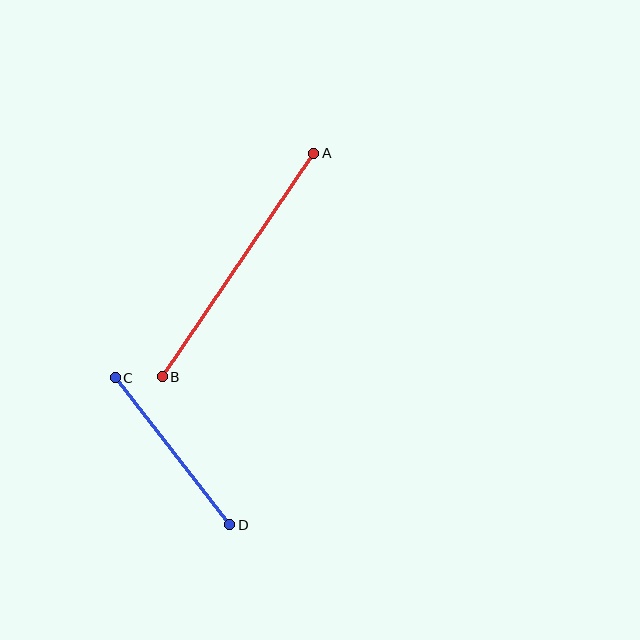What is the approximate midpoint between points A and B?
The midpoint is at approximately (238, 265) pixels.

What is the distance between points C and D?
The distance is approximately 186 pixels.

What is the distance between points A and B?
The distance is approximately 270 pixels.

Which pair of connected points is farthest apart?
Points A and B are farthest apart.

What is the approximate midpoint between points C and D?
The midpoint is at approximately (173, 451) pixels.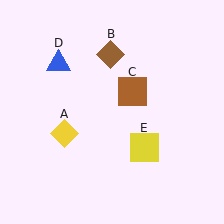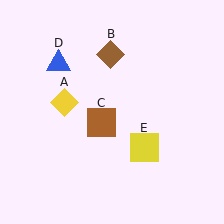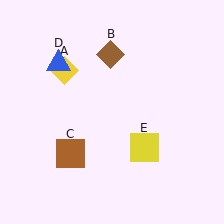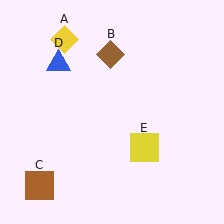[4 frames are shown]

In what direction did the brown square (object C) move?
The brown square (object C) moved down and to the left.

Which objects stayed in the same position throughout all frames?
Brown diamond (object B) and blue triangle (object D) and yellow square (object E) remained stationary.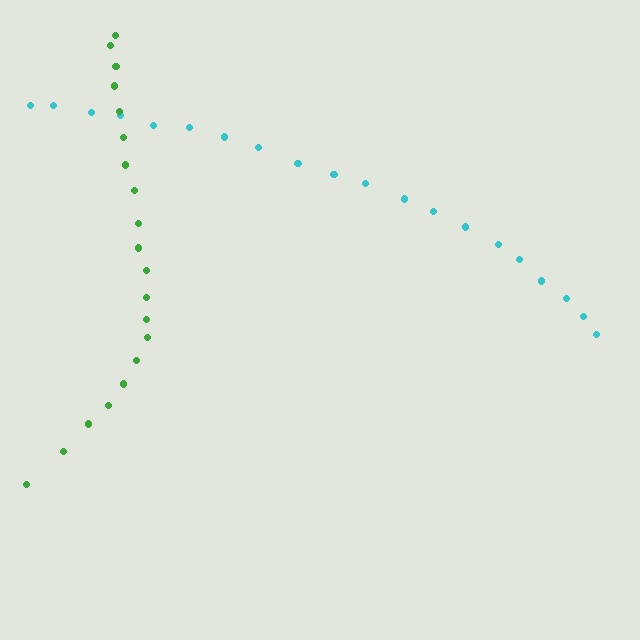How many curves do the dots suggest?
There are 2 distinct paths.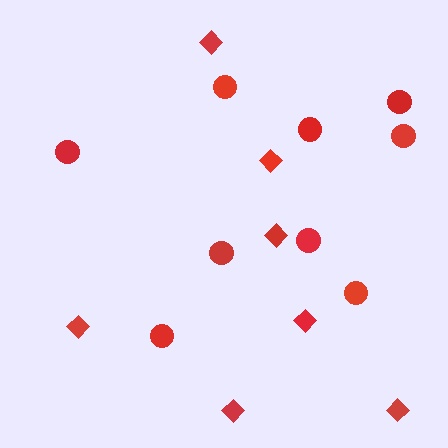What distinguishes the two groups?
There are 2 groups: one group of diamonds (7) and one group of circles (9).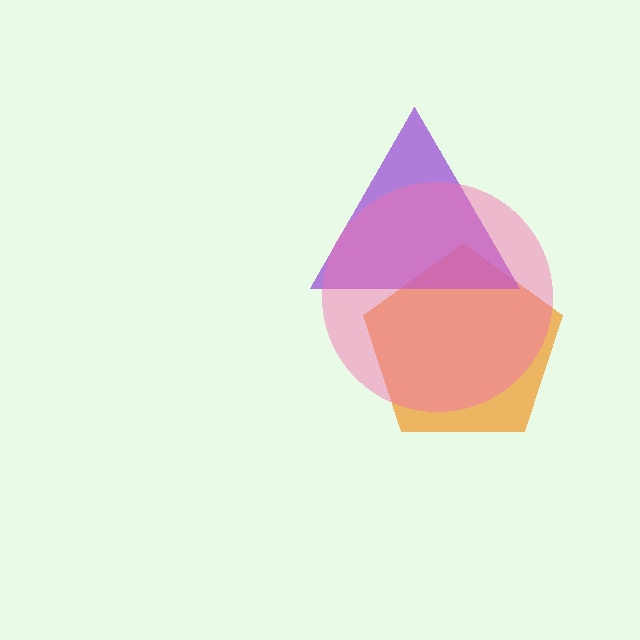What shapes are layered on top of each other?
The layered shapes are: an orange pentagon, a purple triangle, a pink circle.